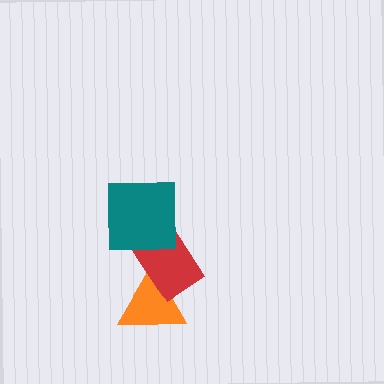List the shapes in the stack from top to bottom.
From top to bottom: the teal square, the red rectangle, the orange triangle.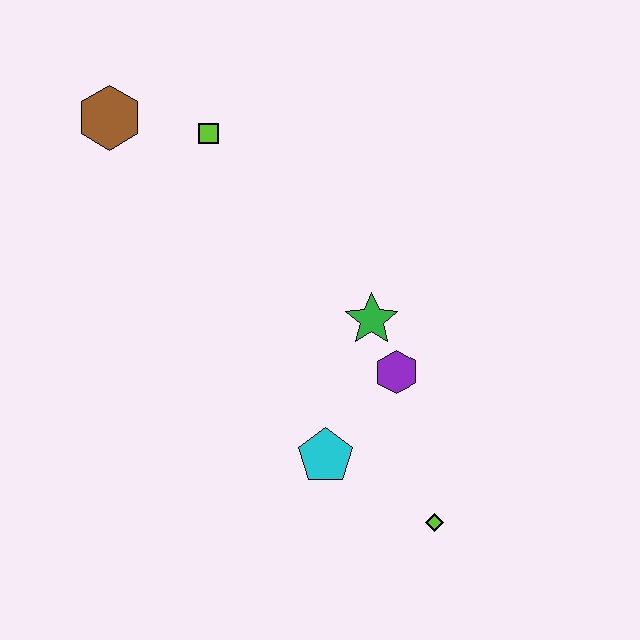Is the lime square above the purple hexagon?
Yes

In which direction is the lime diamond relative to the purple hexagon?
The lime diamond is below the purple hexagon.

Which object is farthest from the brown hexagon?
The lime diamond is farthest from the brown hexagon.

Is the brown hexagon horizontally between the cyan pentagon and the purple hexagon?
No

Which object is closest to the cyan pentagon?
The purple hexagon is closest to the cyan pentagon.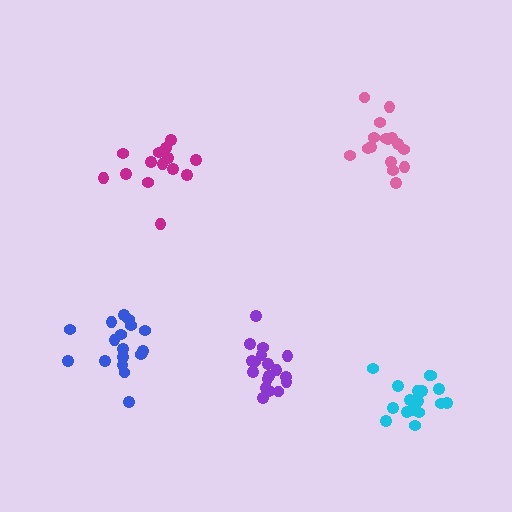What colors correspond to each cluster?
The clusters are colored: purple, pink, cyan, magenta, blue.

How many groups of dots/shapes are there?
There are 5 groups.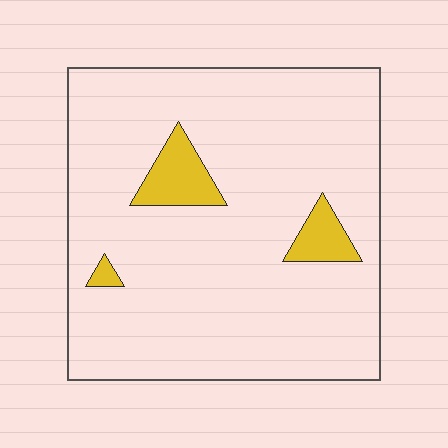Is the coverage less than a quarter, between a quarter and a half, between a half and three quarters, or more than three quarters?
Less than a quarter.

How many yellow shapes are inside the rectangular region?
3.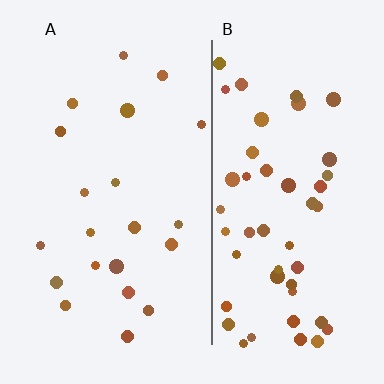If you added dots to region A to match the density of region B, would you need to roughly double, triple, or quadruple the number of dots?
Approximately double.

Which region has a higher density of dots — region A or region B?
B (the right).